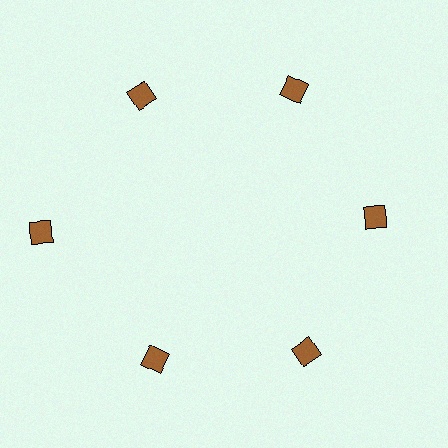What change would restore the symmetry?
The symmetry would be restored by moving it inward, back onto the ring so that all 6 squares sit at equal angles and equal distance from the center.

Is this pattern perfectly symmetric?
No. The 6 brown squares are arranged in a ring, but one element near the 9 o'clock position is pushed outward from the center, breaking the 6-fold rotational symmetry.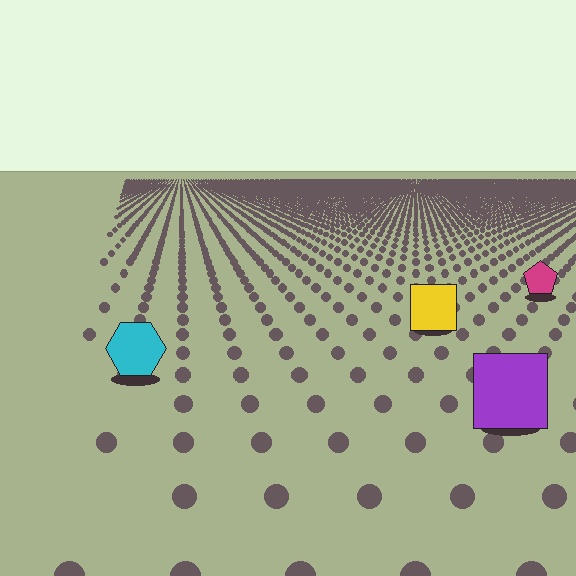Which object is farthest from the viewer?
The magenta pentagon is farthest from the viewer. It appears smaller and the ground texture around it is denser.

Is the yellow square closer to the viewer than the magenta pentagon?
Yes. The yellow square is closer — you can tell from the texture gradient: the ground texture is coarser near it.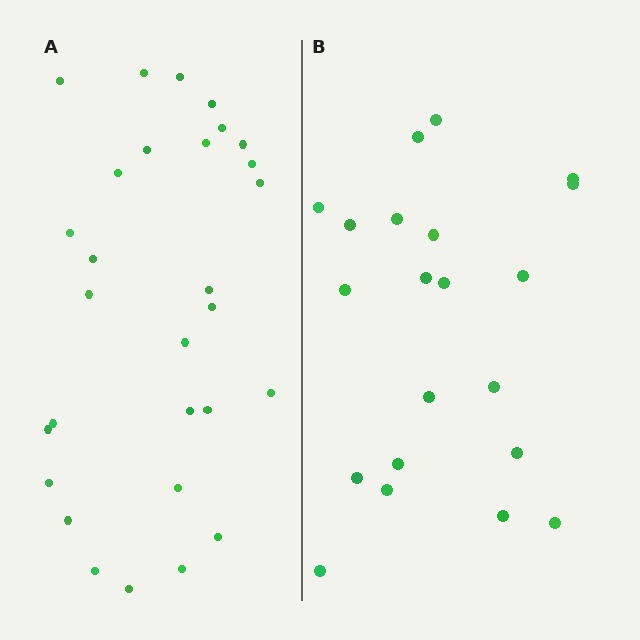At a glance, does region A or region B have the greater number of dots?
Region A (the left region) has more dots.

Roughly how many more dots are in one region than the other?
Region A has roughly 8 or so more dots than region B.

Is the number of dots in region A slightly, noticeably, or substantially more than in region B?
Region A has noticeably more, but not dramatically so. The ratio is roughly 1.4 to 1.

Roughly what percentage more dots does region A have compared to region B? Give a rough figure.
About 40% more.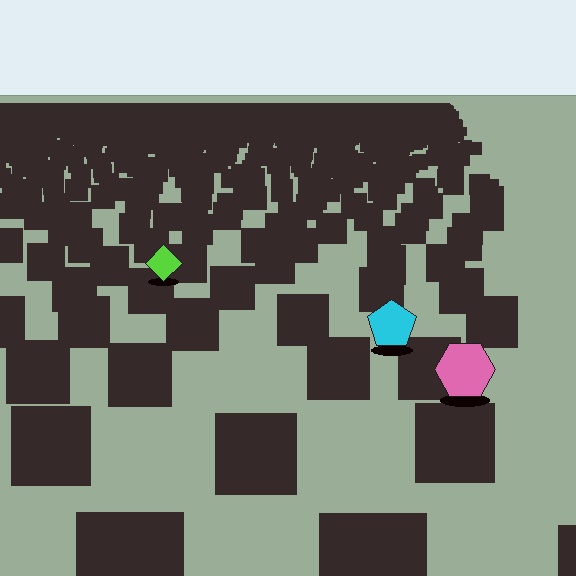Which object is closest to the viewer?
The pink hexagon is closest. The texture marks near it are larger and more spread out.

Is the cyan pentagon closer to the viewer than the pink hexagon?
No. The pink hexagon is closer — you can tell from the texture gradient: the ground texture is coarser near it.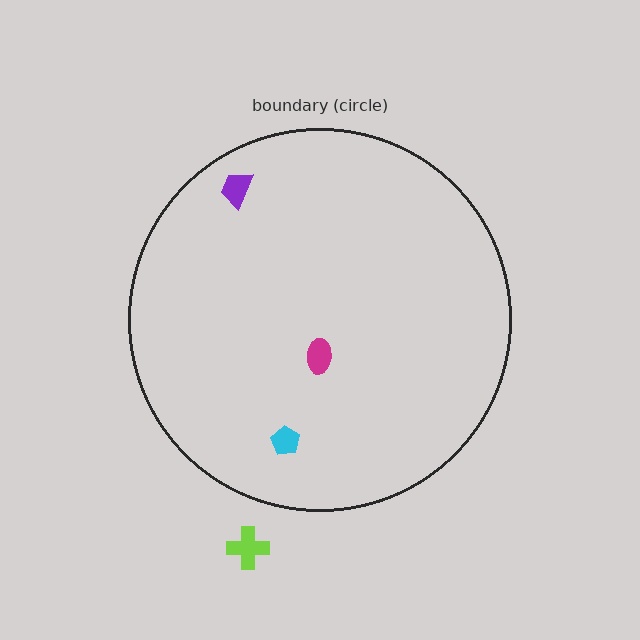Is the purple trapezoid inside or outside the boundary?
Inside.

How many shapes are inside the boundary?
3 inside, 1 outside.